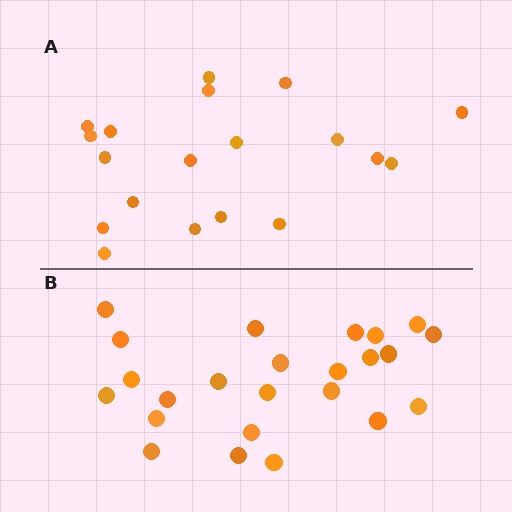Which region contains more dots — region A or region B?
Region B (the bottom region) has more dots.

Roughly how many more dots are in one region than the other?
Region B has about 5 more dots than region A.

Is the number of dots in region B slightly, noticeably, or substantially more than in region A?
Region B has noticeably more, but not dramatically so. The ratio is roughly 1.3 to 1.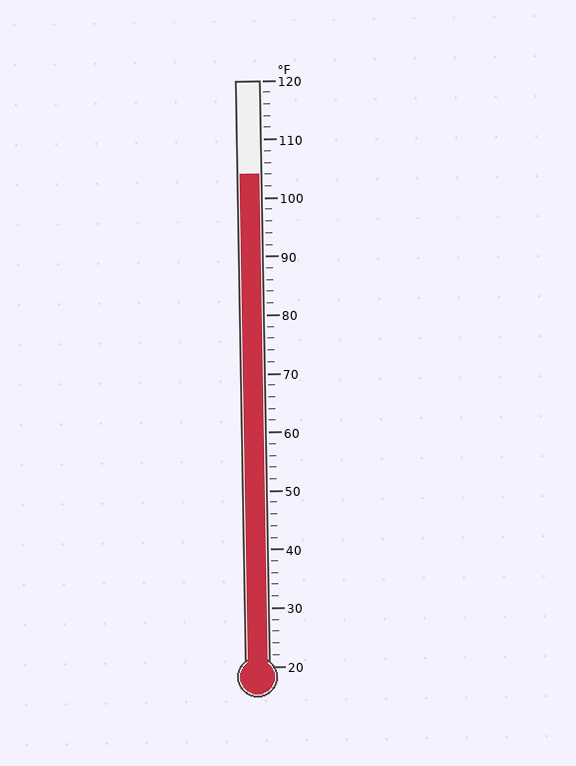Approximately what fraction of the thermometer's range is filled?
The thermometer is filled to approximately 85% of its range.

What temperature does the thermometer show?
The thermometer shows approximately 104°F.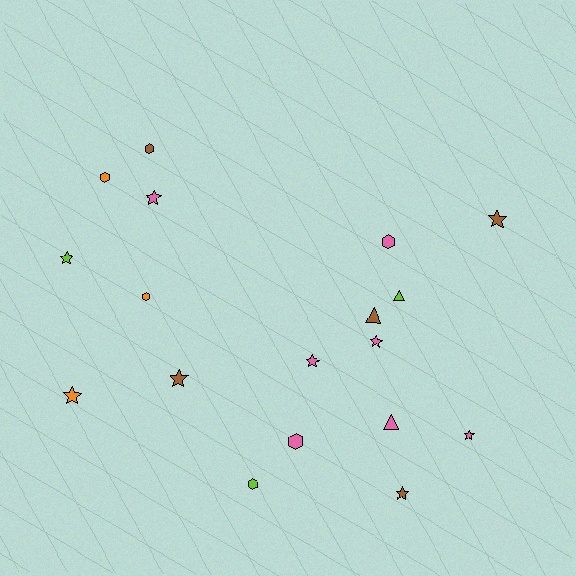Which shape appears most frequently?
Star, with 9 objects.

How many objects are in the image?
There are 18 objects.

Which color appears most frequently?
Pink, with 7 objects.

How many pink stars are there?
There are 4 pink stars.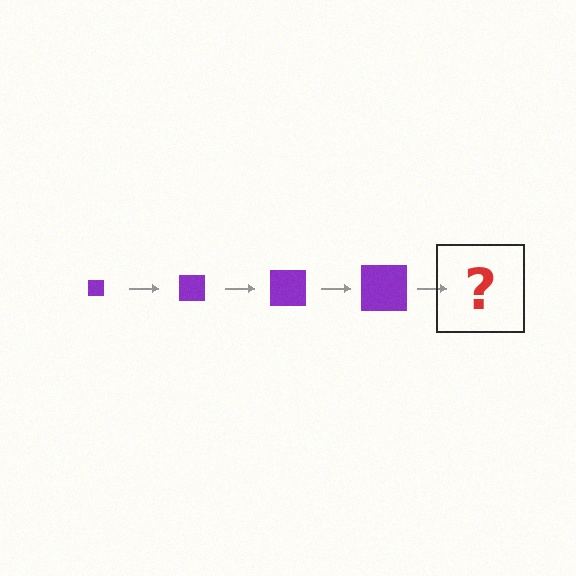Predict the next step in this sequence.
The next step is a purple square, larger than the previous one.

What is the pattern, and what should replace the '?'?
The pattern is that the square gets progressively larger each step. The '?' should be a purple square, larger than the previous one.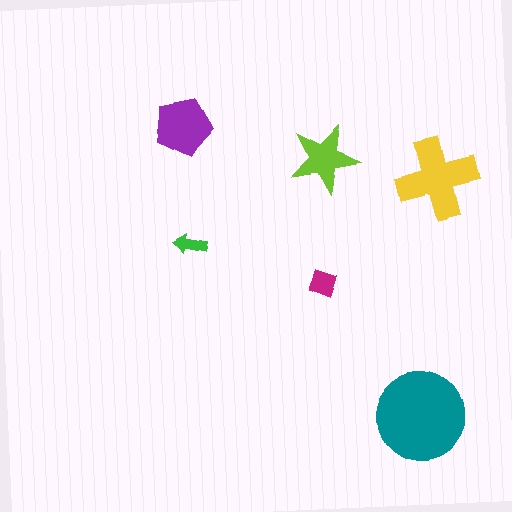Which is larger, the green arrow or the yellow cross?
The yellow cross.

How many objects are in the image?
There are 6 objects in the image.